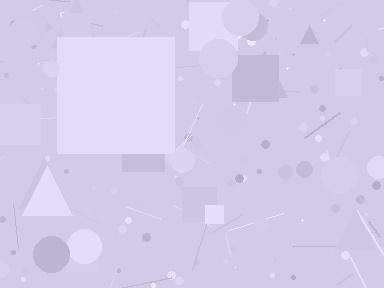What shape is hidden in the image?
A square is hidden in the image.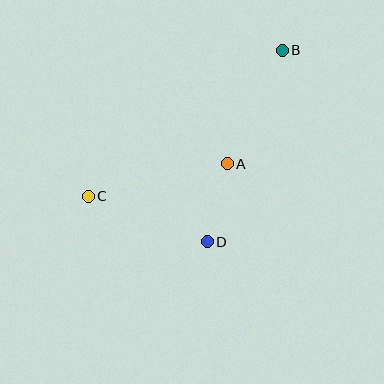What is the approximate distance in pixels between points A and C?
The distance between A and C is approximately 143 pixels.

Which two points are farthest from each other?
Points B and C are farthest from each other.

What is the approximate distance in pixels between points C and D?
The distance between C and D is approximately 128 pixels.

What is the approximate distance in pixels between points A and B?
The distance between A and B is approximately 126 pixels.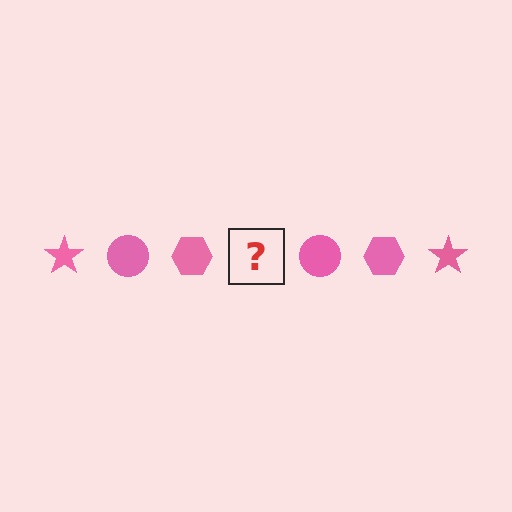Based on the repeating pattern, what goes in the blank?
The blank should be a pink star.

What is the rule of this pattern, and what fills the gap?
The rule is that the pattern cycles through star, circle, hexagon shapes in pink. The gap should be filled with a pink star.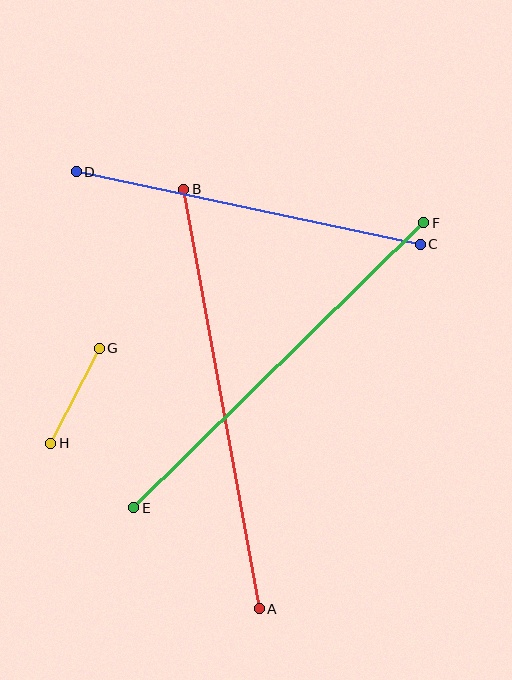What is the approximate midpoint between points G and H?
The midpoint is at approximately (75, 396) pixels.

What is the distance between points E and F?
The distance is approximately 407 pixels.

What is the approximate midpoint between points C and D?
The midpoint is at approximately (248, 208) pixels.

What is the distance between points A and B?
The distance is approximately 426 pixels.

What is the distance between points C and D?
The distance is approximately 351 pixels.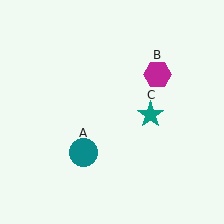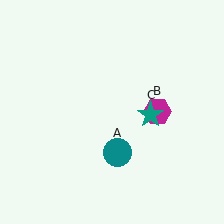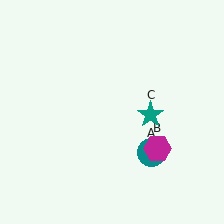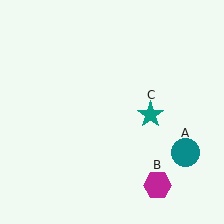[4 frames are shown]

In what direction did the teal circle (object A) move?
The teal circle (object A) moved right.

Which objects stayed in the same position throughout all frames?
Teal star (object C) remained stationary.